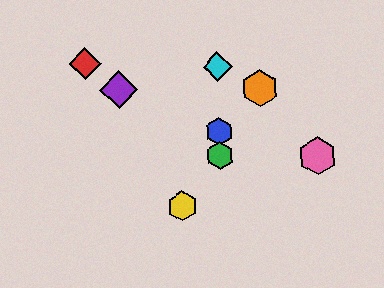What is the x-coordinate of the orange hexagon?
The orange hexagon is at x≈260.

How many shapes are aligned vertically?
3 shapes (the blue hexagon, the green hexagon, the cyan diamond) are aligned vertically.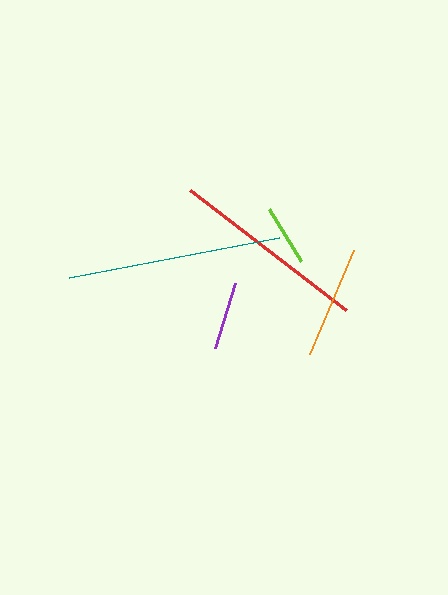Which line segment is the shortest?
The lime line is the shortest at approximately 60 pixels.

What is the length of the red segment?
The red segment is approximately 197 pixels long.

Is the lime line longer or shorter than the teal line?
The teal line is longer than the lime line.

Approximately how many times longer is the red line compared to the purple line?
The red line is approximately 2.9 times the length of the purple line.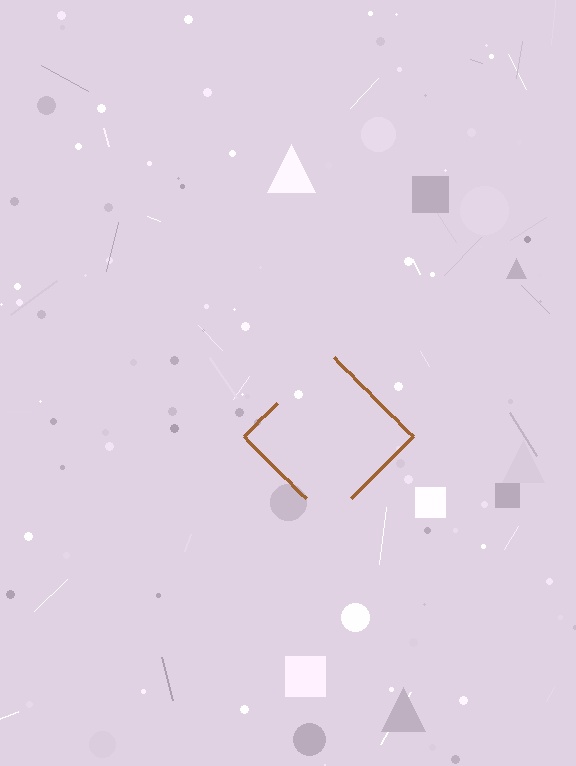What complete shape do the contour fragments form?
The contour fragments form a diamond.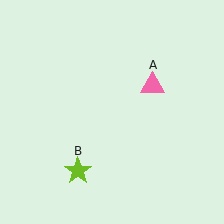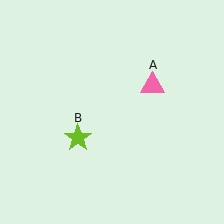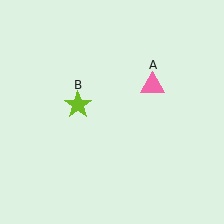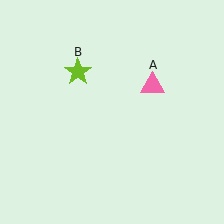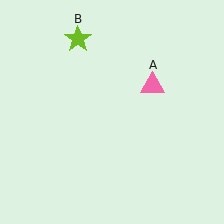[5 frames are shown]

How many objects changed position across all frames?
1 object changed position: lime star (object B).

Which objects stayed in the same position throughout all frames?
Pink triangle (object A) remained stationary.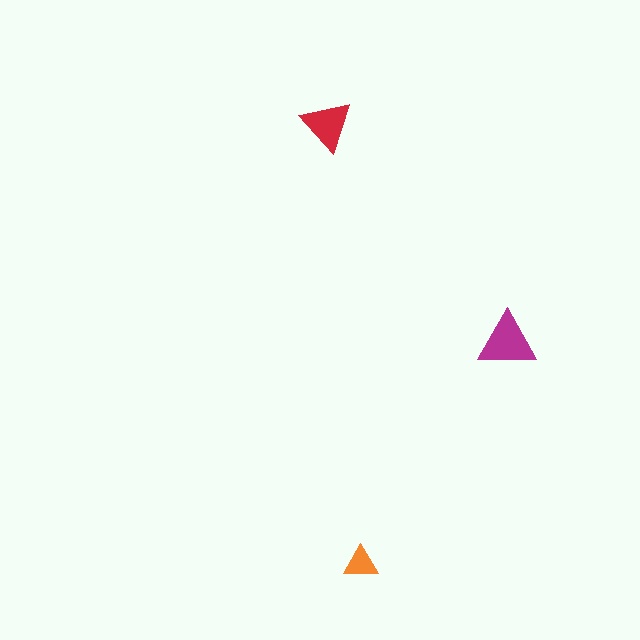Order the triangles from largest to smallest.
the magenta one, the red one, the orange one.